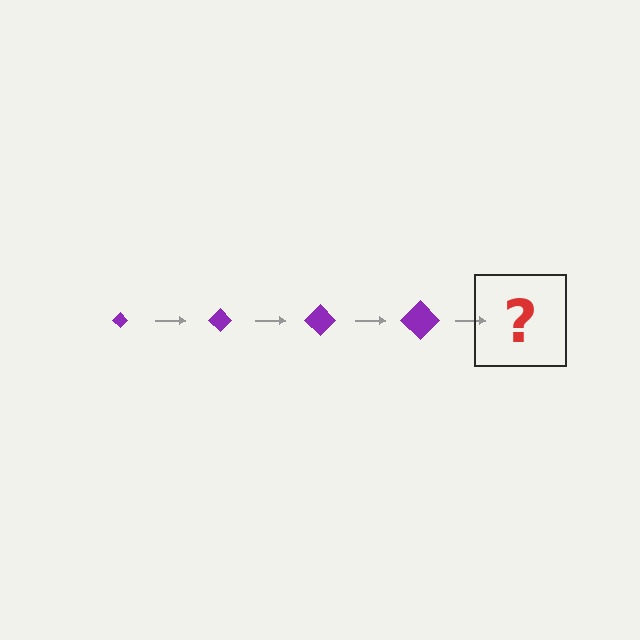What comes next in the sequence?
The next element should be a purple diamond, larger than the previous one.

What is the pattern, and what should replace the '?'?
The pattern is that the diamond gets progressively larger each step. The '?' should be a purple diamond, larger than the previous one.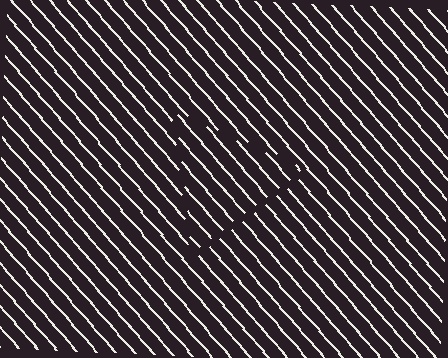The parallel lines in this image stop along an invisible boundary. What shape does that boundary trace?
An illusory triangle. The interior of the shape contains the same grating, shifted by half a period — the contour is defined by the phase discontinuity where line-ends from the inner and outer gratings abut.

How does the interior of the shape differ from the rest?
The interior of the shape contains the same grating, shifted by half a period — the contour is defined by the phase discontinuity where line-ends from the inner and outer gratings abut.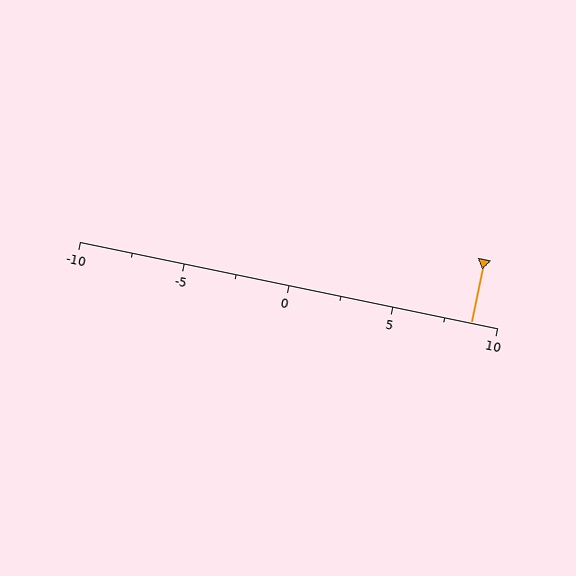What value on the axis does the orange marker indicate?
The marker indicates approximately 8.8.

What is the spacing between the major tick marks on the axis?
The major ticks are spaced 5 apart.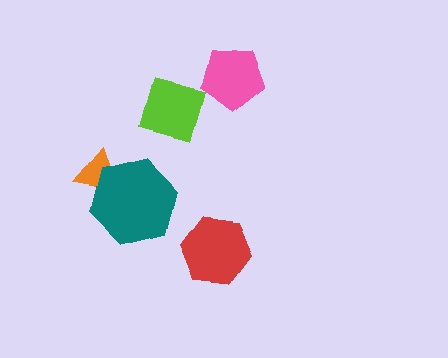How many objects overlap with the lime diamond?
0 objects overlap with the lime diamond.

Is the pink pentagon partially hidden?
No, no other shape covers it.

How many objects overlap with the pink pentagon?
0 objects overlap with the pink pentagon.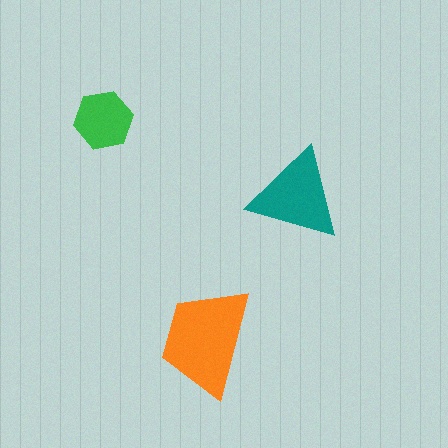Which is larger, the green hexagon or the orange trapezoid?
The orange trapezoid.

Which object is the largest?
The orange trapezoid.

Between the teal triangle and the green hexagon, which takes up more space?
The teal triangle.